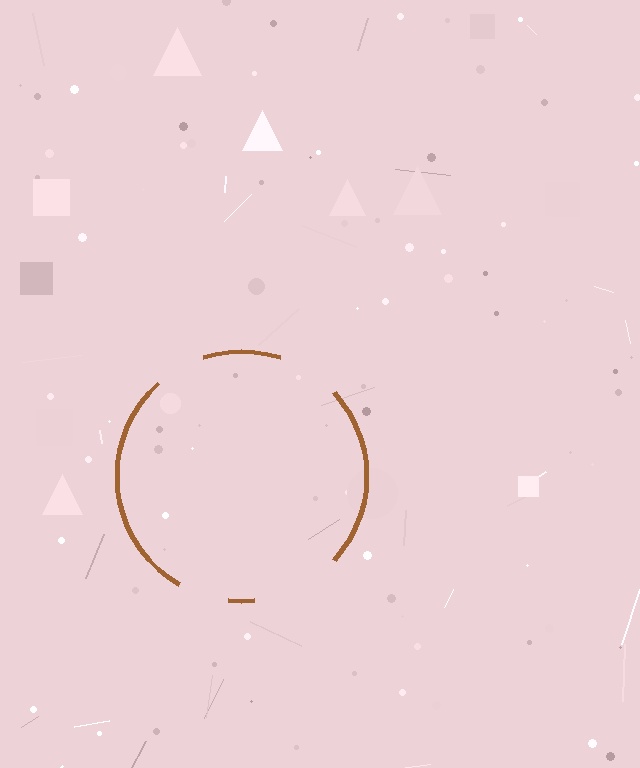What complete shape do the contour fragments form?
The contour fragments form a circle.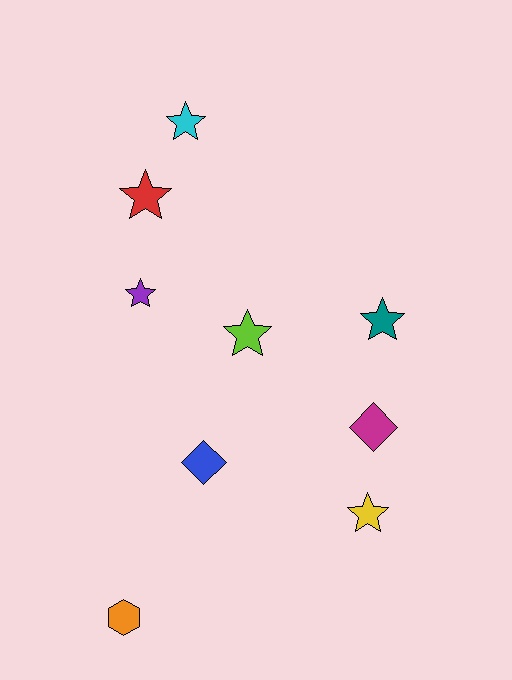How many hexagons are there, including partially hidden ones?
There is 1 hexagon.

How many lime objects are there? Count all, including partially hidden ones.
There is 1 lime object.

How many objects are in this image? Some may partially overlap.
There are 9 objects.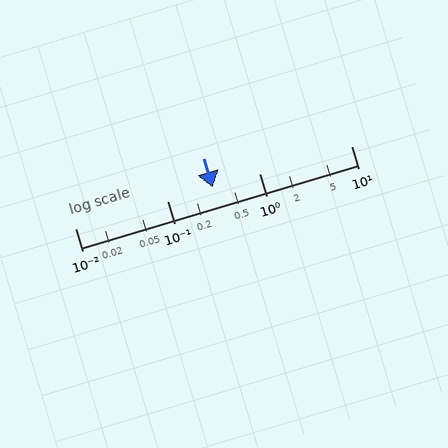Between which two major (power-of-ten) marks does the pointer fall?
The pointer is between 0.1 and 1.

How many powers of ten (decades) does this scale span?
The scale spans 3 decades, from 0.01 to 10.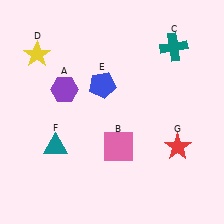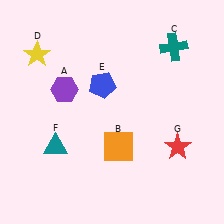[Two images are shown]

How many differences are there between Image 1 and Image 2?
There is 1 difference between the two images.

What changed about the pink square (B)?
In Image 1, B is pink. In Image 2, it changed to orange.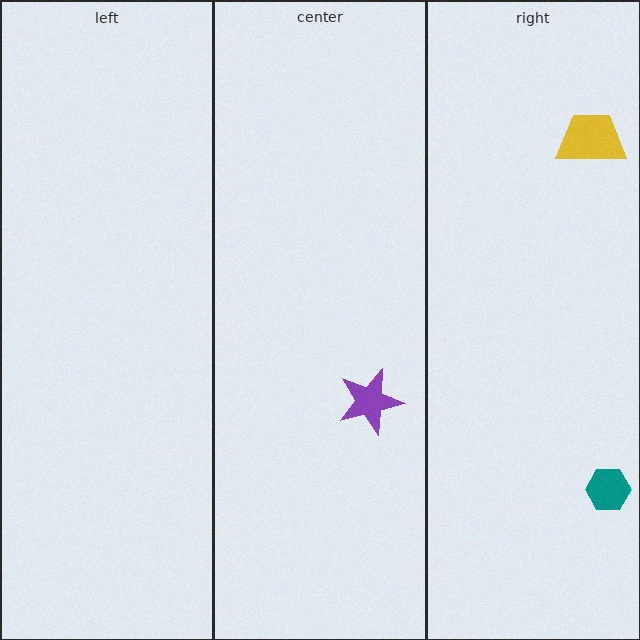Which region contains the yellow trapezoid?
The right region.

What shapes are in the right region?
The yellow trapezoid, the teal hexagon.